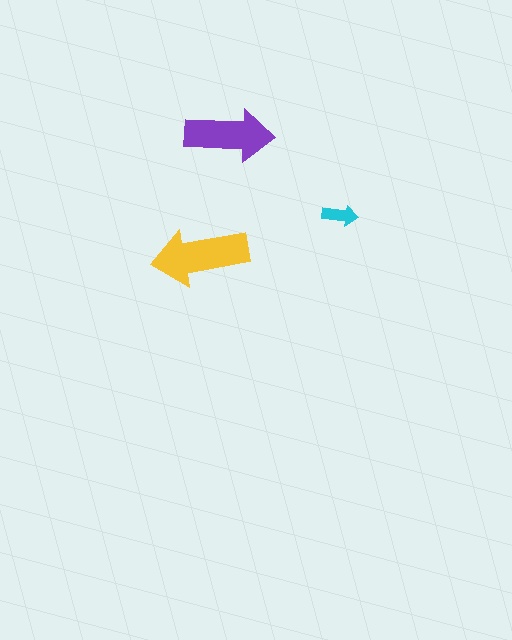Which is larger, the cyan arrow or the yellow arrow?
The yellow one.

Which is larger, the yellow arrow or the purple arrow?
The yellow one.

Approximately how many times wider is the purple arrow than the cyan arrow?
About 2.5 times wider.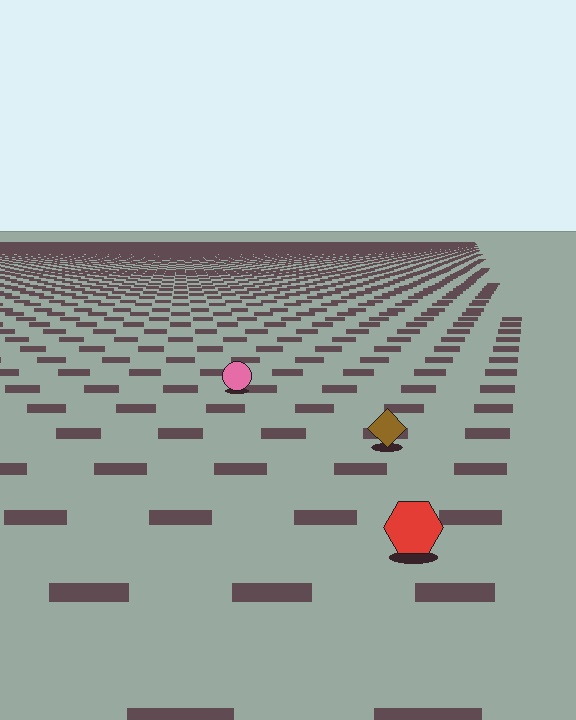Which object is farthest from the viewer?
The pink circle is farthest from the viewer. It appears smaller and the ground texture around it is denser.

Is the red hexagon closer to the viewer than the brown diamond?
Yes. The red hexagon is closer — you can tell from the texture gradient: the ground texture is coarser near it.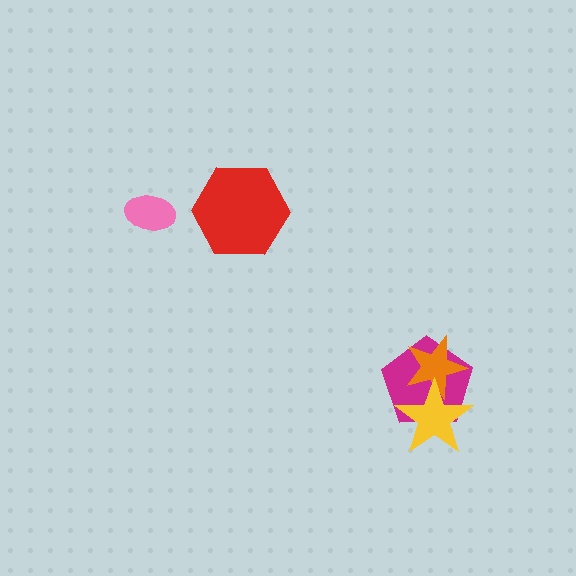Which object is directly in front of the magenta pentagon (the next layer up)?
The orange star is directly in front of the magenta pentagon.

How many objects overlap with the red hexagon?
0 objects overlap with the red hexagon.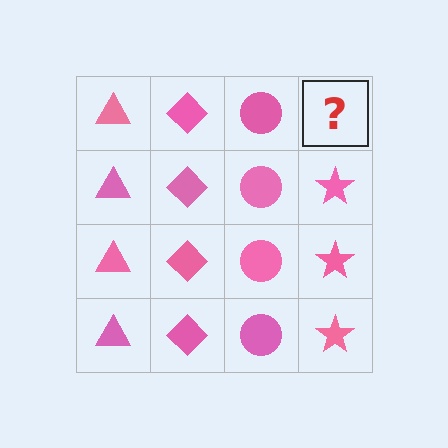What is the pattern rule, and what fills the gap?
The rule is that each column has a consistent shape. The gap should be filled with a pink star.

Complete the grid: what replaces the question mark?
The question mark should be replaced with a pink star.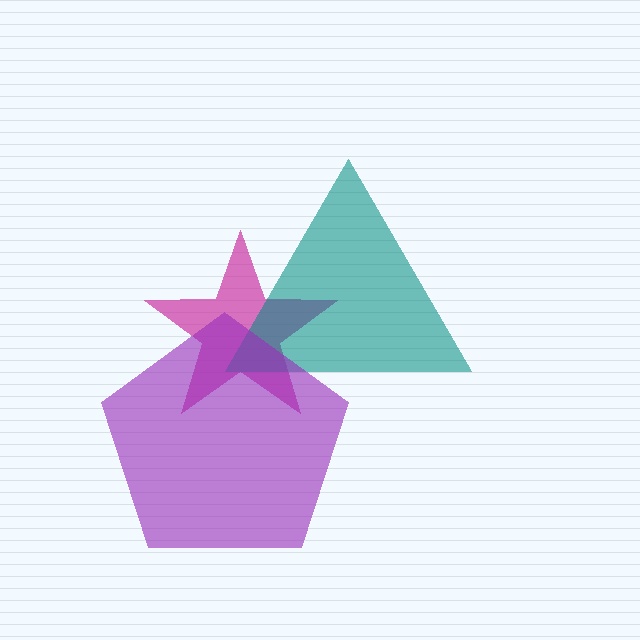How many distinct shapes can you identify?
There are 3 distinct shapes: a magenta star, a teal triangle, a purple pentagon.